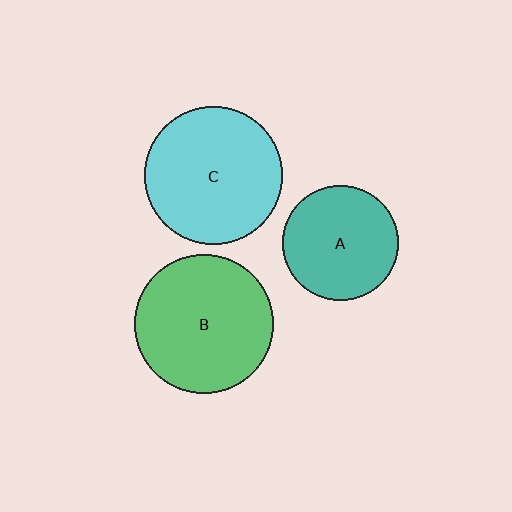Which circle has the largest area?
Circle B (green).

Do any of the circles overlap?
No, none of the circles overlap.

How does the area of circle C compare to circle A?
Approximately 1.4 times.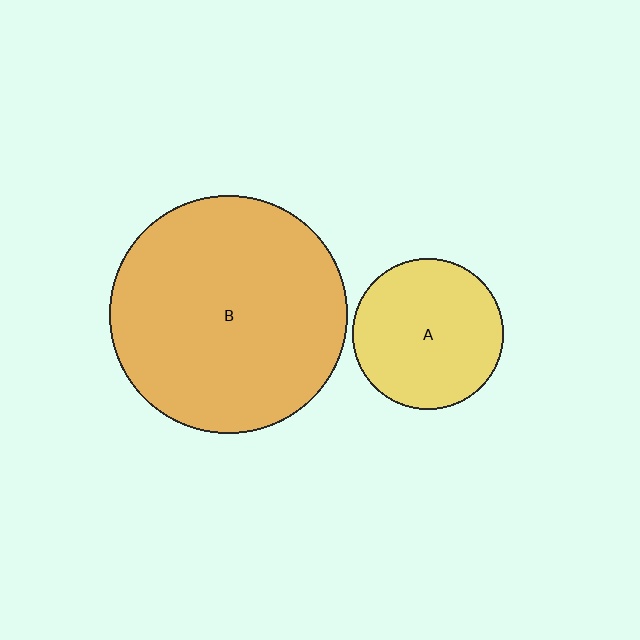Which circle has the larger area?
Circle B (orange).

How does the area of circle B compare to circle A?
Approximately 2.5 times.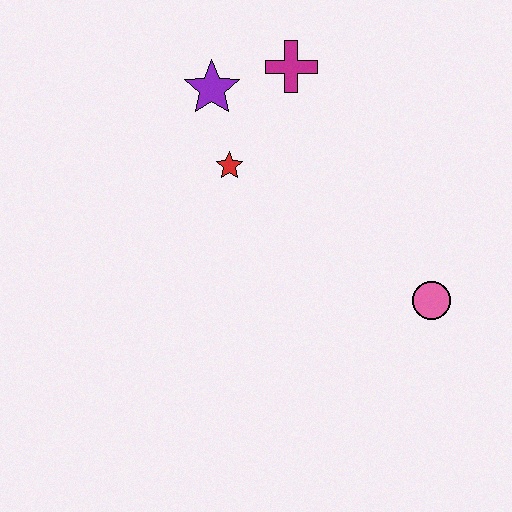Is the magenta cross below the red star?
No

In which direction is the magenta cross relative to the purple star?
The magenta cross is to the right of the purple star.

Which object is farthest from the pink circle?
The purple star is farthest from the pink circle.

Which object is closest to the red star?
The purple star is closest to the red star.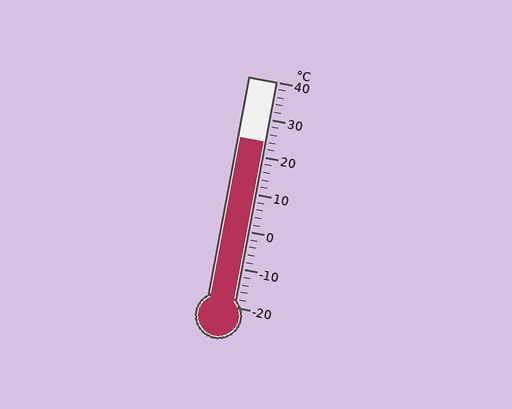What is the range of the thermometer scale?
The thermometer scale ranges from -20°C to 40°C.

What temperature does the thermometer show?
The thermometer shows approximately 24°C.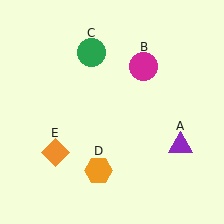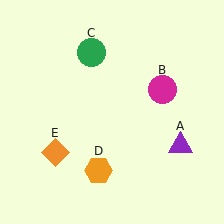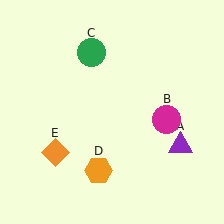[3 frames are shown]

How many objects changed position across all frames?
1 object changed position: magenta circle (object B).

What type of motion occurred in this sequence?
The magenta circle (object B) rotated clockwise around the center of the scene.